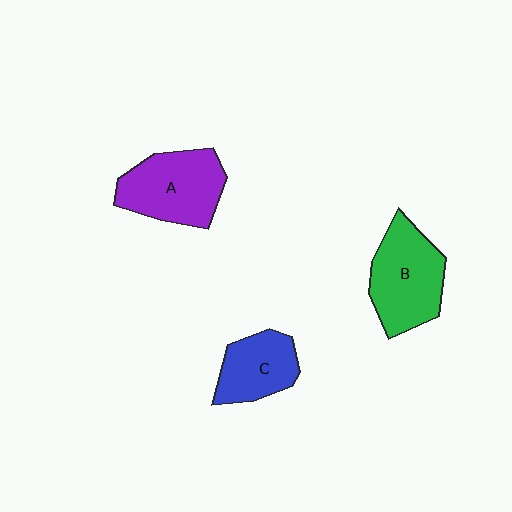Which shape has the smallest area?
Shape C (blue).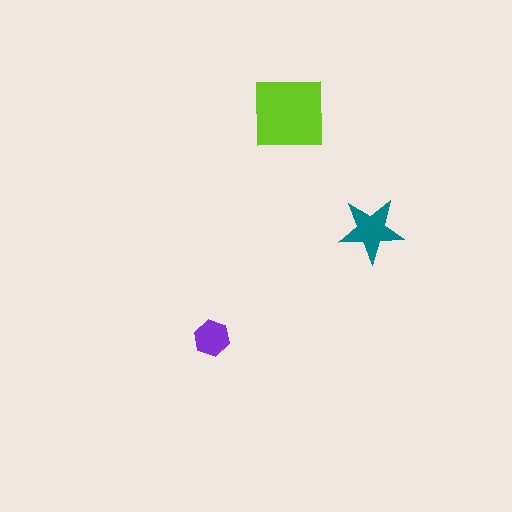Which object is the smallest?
The purple hexagon.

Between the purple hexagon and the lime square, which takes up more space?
The lime square.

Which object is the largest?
The lime square.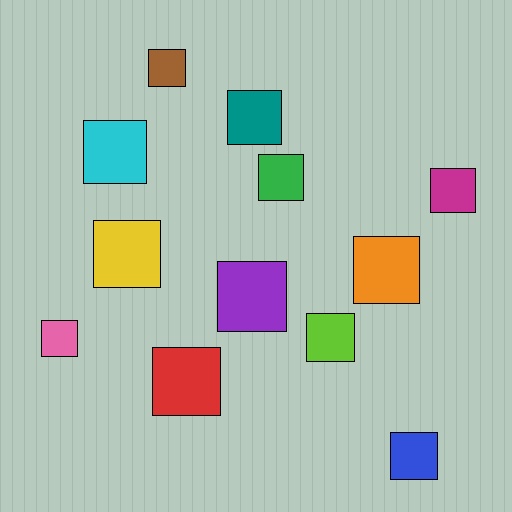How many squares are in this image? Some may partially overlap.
There are 12 squares.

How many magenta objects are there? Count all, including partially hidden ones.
There is 1 magenta object.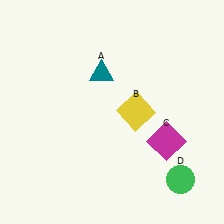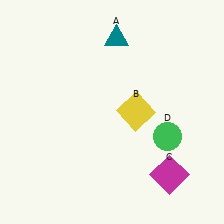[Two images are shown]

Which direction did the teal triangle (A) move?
The teal triangle (A) moved up.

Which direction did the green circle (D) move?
The green circle (D) moved up.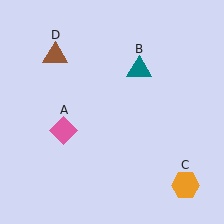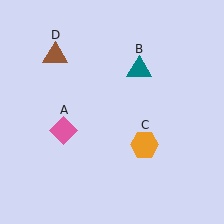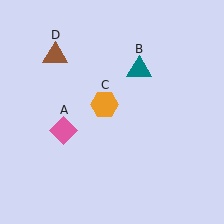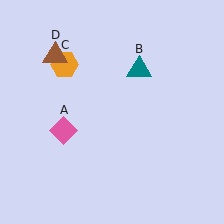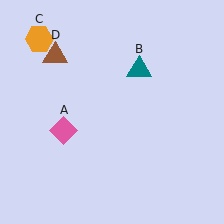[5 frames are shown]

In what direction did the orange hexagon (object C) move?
The orange hexagon (object C) moved up and to the left.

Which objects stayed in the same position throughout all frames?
Pink diamond (object A) and teal triangle (object B) and brown triangle (object D) remained stationary.